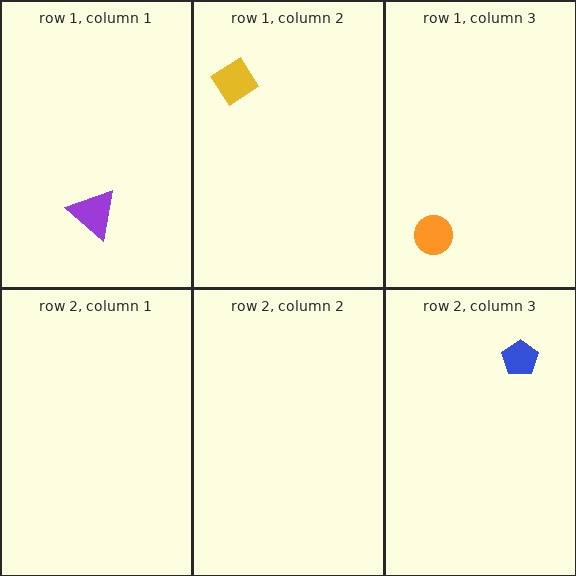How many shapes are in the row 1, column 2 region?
1.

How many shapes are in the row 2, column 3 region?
1.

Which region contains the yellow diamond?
The row 1, column 2 region.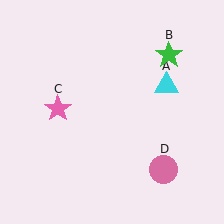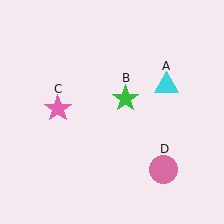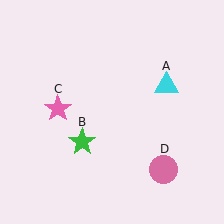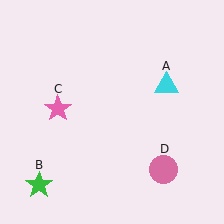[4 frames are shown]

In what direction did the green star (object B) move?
The green star (object B) moved down and to the left.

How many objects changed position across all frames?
1 object changed position: green star (object B).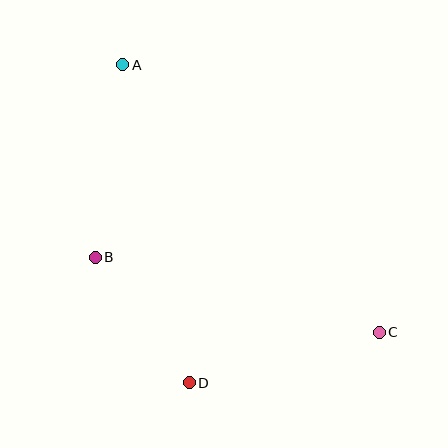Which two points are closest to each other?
Points B and D are closest to each other.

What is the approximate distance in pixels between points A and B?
The distance between A and B is approximately 195 pixels.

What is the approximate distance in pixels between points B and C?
The distance between B and C is approximately 294 pixels.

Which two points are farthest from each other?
Points A and C are farthest from each other.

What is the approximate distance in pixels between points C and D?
The distance between C and D is approximately 197 pixels.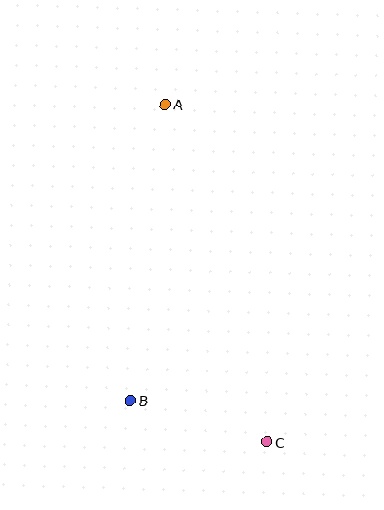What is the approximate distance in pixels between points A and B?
The distance between A and B is approximately 298 pixels.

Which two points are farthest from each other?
Points A and C are farthest from each other.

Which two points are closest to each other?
Points B and C are closest to each other.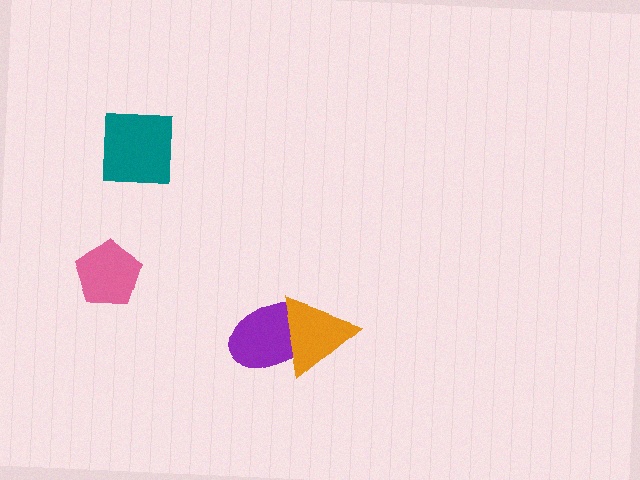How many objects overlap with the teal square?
0 objects overlap with the teal square.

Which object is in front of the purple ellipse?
The orange triangle is in front of the purple ellipse.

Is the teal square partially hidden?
No, no other shape covers it.